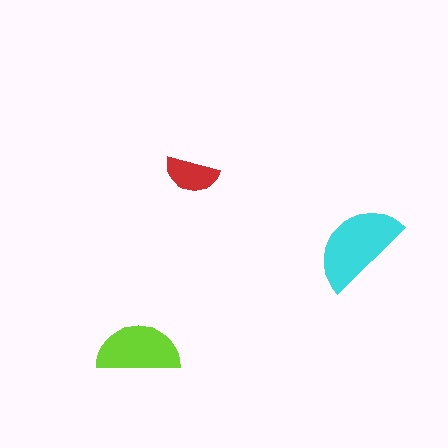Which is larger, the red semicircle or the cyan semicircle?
The cyan one.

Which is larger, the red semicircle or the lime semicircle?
The lime one.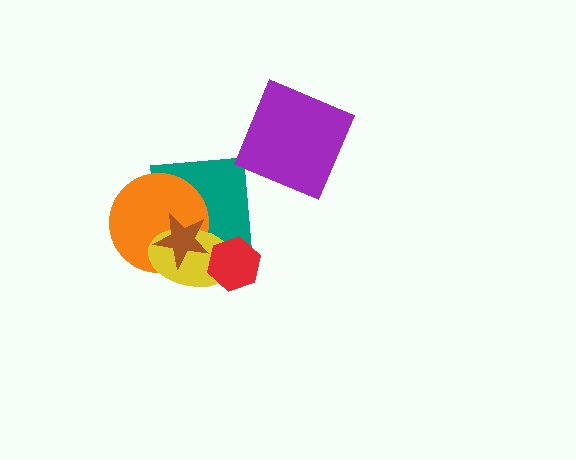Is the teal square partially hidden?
Yes, it is partially covered by another shape.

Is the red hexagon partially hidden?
No, no other shape covers it.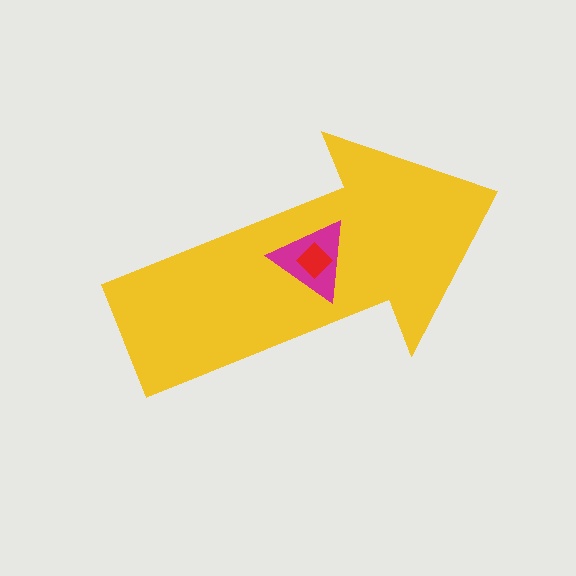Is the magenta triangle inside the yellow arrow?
Yes.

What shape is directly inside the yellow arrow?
The magenta triangle.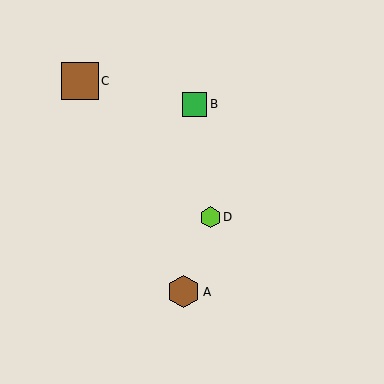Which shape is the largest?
The brown square (labeled C) is the largest.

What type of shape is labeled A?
Shape A is a brown hexagon.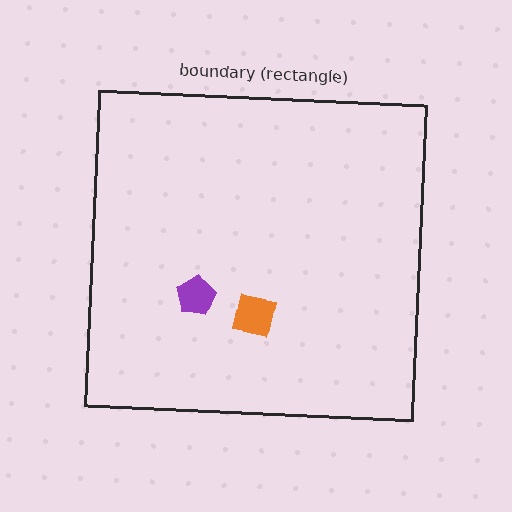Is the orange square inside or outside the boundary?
Inside.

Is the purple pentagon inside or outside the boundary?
Inside.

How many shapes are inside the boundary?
2 inside, 0 outside.